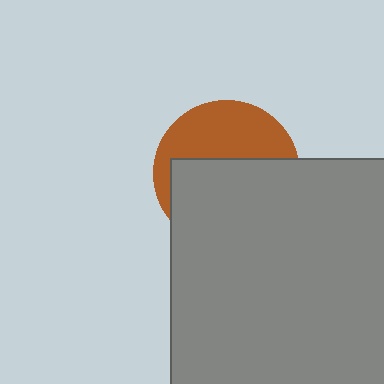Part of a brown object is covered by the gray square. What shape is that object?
It is a circle.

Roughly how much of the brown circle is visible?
A small part of it is visible (roughly 41%).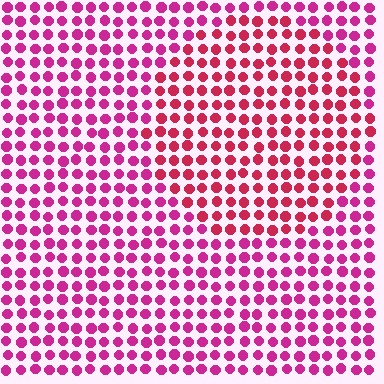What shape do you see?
I see a circle.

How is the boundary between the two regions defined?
The boundary is defined purely by a slight shift in hue (about 24 degrees). Spacing, size, and orientation are identical on both sides.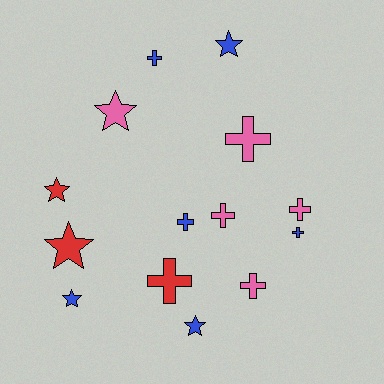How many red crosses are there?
There is 1 red cross.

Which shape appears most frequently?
Cross, with 8 objects.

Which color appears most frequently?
Blue, with 6 objects.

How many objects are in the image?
There are 14 objects.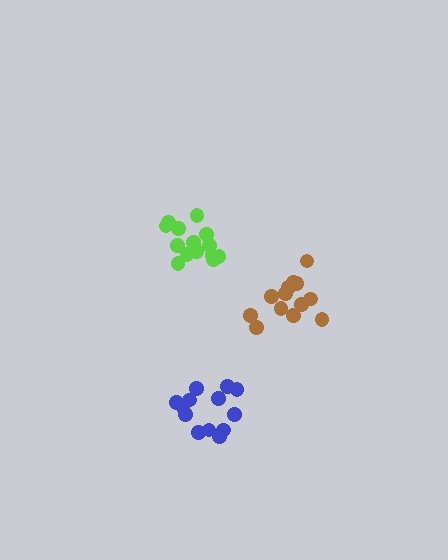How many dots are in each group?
Group 1: 14 dots, Group 2: 13 dots, Group 3: 13 dots (40 total).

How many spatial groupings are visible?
There are 3 spatial groupings.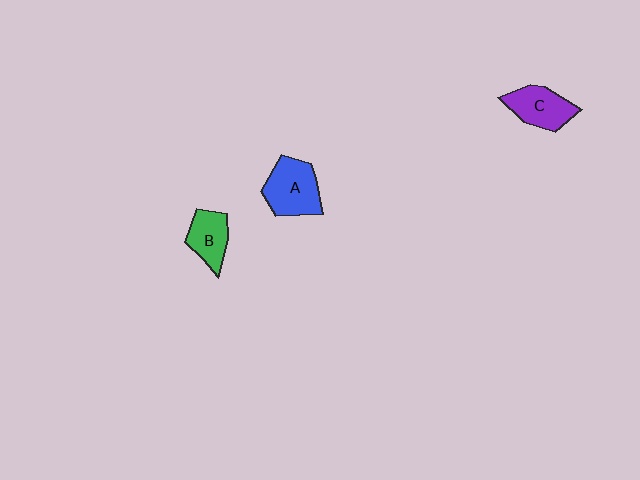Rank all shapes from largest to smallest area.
From largest to smallest: A (blue), C (purple), B (green).